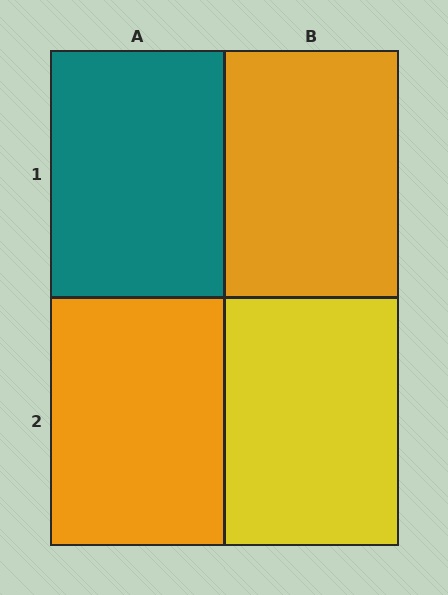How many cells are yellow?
1 cell is yellow.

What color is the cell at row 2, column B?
Yellow.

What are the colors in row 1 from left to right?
Teal, orange.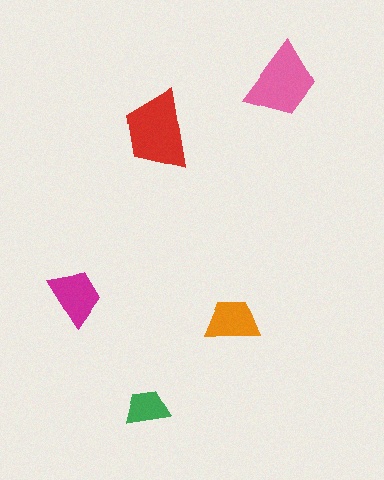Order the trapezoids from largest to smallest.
the red one, the pink one, the magenta one, the orange one, the green one.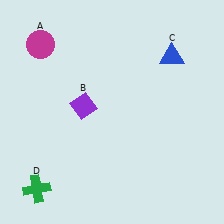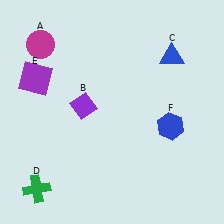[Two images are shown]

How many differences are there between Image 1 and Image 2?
There are 2 differences between the two images.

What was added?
A purple square (E), a blue hexagon (F) were added in Image 2.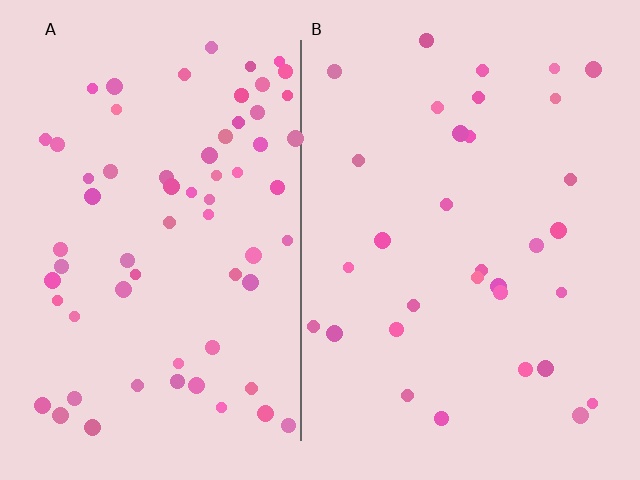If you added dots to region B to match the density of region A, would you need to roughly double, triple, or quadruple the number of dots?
Approximately double.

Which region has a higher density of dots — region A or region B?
A (the left).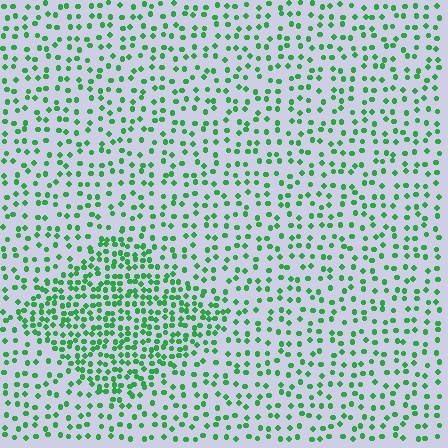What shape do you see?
I see a diamond.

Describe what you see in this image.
The image contains small green elements arranged at two different densities. A diamond-shaped region is visible where the elements are more densely packed than the surrounding area.